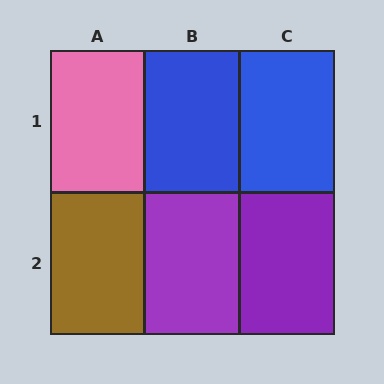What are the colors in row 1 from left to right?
Pink, blue, blue.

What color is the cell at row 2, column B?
Purple.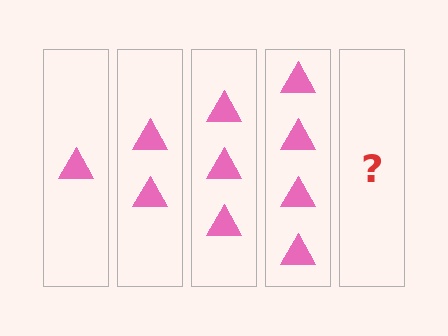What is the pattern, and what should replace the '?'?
The pattern is that each step adds one more triangle. The '?' should be 5 triangles.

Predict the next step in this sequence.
The next step is 5 triangles.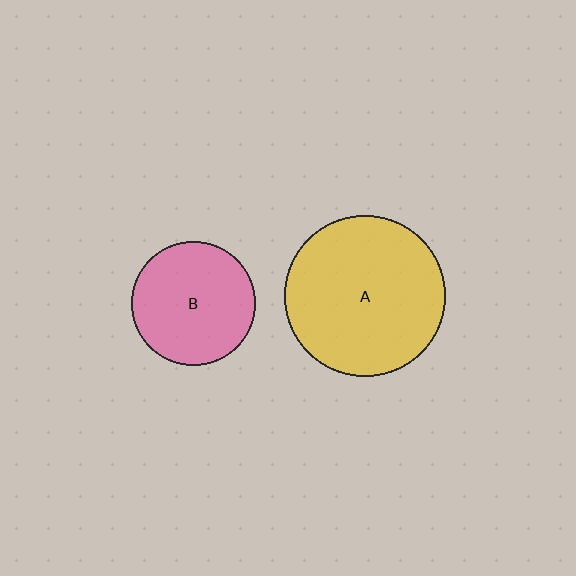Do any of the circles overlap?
No, none of the circles overlap.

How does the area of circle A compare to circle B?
Approximately 1.7 times.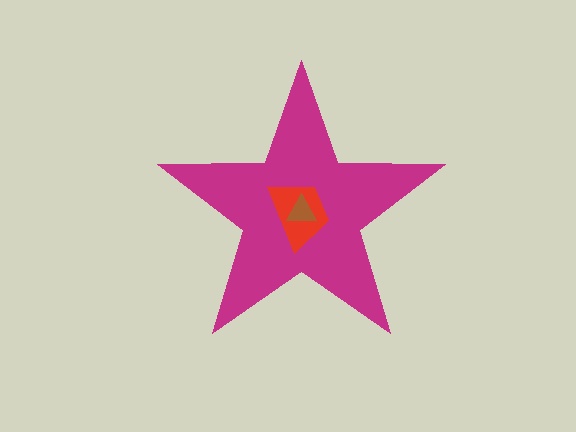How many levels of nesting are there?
3.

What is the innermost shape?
The brown triangle.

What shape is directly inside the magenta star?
The red trapezoid.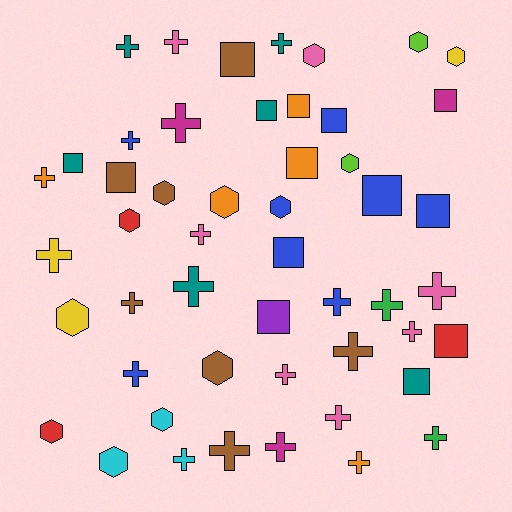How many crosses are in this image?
There are 23 crosses.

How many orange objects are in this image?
There are 5 orange objects.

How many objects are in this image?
There are 50 objects.